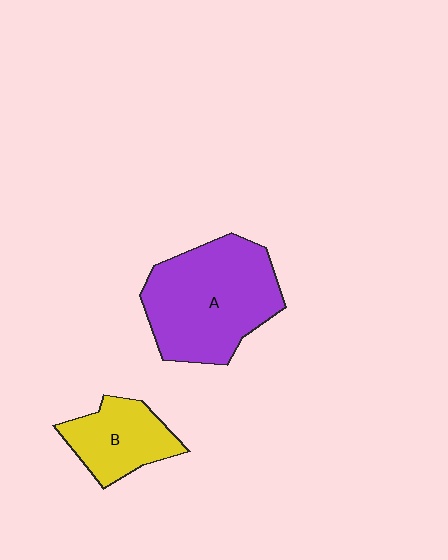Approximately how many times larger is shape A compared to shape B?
Approximately 2.0 times.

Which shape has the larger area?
Shape A (purple).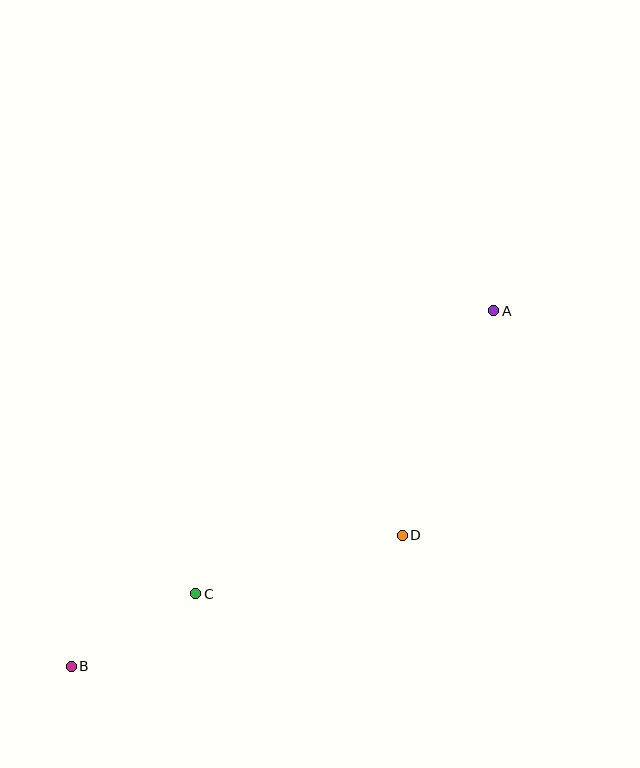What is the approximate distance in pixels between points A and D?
The distance between A and D is approximately 243 pixels.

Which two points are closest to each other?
Points B and C are closest to each other.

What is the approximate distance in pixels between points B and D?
The distance between B and D is approximately 356 pixels.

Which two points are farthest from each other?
Points A and B are farthest from each other.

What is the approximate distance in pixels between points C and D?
The distance between C and D is approximately 215 pixels.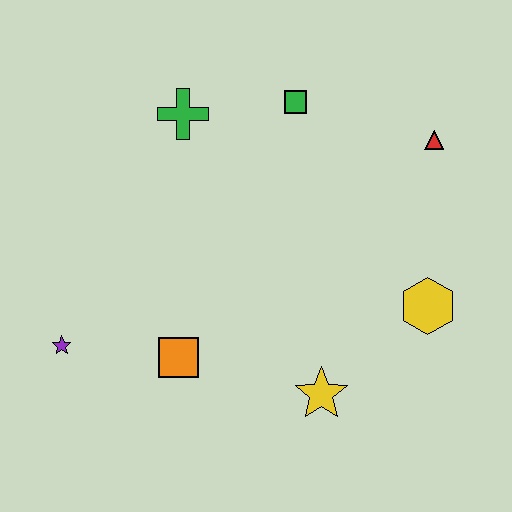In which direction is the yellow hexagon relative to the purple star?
The yellow hexagon is to the right of the purple star.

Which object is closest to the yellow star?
The yellow hexagon is closest to the yellow star.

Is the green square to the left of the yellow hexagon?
Yes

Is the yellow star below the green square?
Yes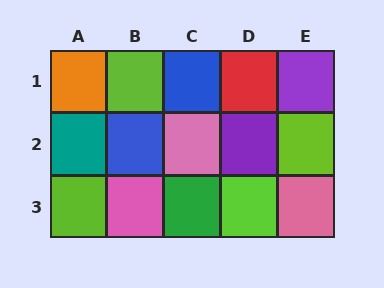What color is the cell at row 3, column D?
Lime.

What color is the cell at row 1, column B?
Lime.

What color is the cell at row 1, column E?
Purple.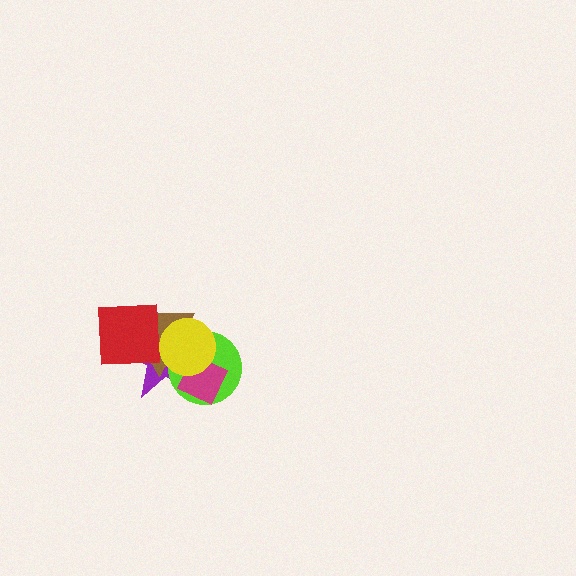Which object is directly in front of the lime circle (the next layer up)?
The magenta diamond is directly in front of the lime circle.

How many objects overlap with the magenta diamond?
3 objects overlap with the magenta diamond.